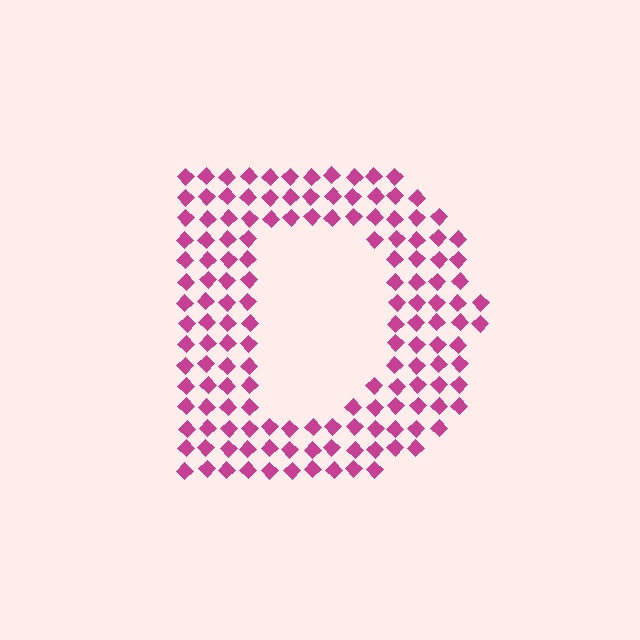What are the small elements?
The small elements are diamonds.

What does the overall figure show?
The overall figure shows the letter D.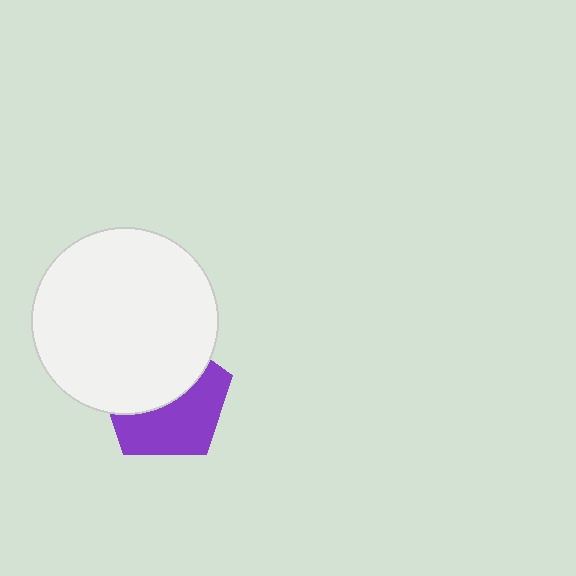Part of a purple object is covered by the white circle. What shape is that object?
It is a pentagon.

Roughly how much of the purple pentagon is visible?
About half of it is visible (roughly 50%).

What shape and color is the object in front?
The object in front is a white circle.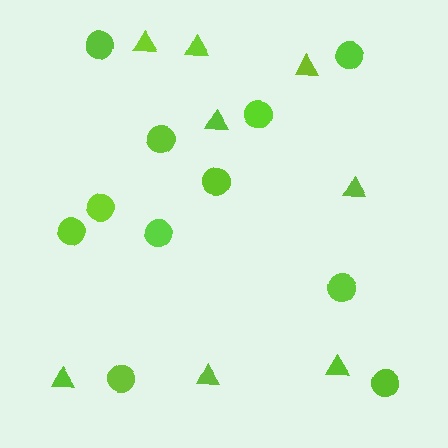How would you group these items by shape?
There are 2 groups: one group of circles (11) and one group of triangles (8).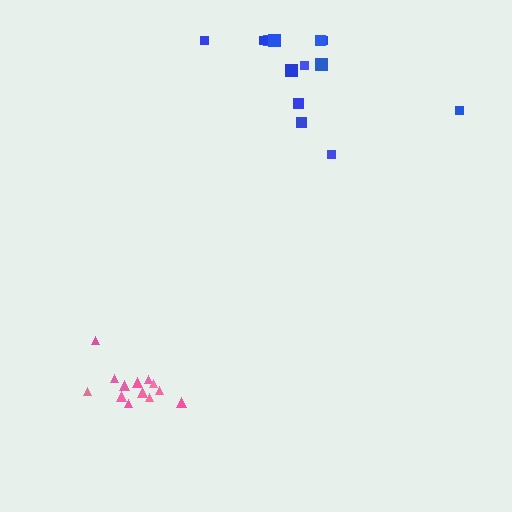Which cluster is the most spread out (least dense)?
Blue.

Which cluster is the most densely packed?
Pink.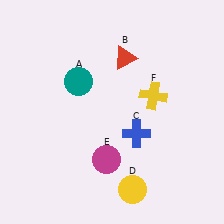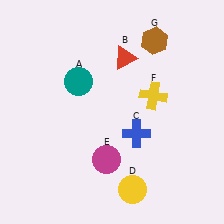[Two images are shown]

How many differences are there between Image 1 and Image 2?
There is 1 difference between the two images.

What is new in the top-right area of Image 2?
A brown hexagon (G) was added in the top-right area of Image 2.